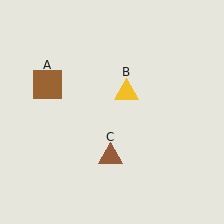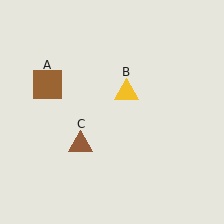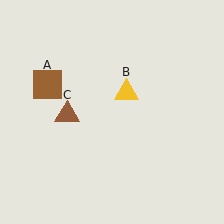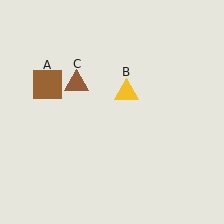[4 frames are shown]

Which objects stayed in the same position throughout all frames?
Brown square (object A) and yellow triangle (object B) remained stationary.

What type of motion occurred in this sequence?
The brown triangle (object C) rotated clockwise around the center of the scene.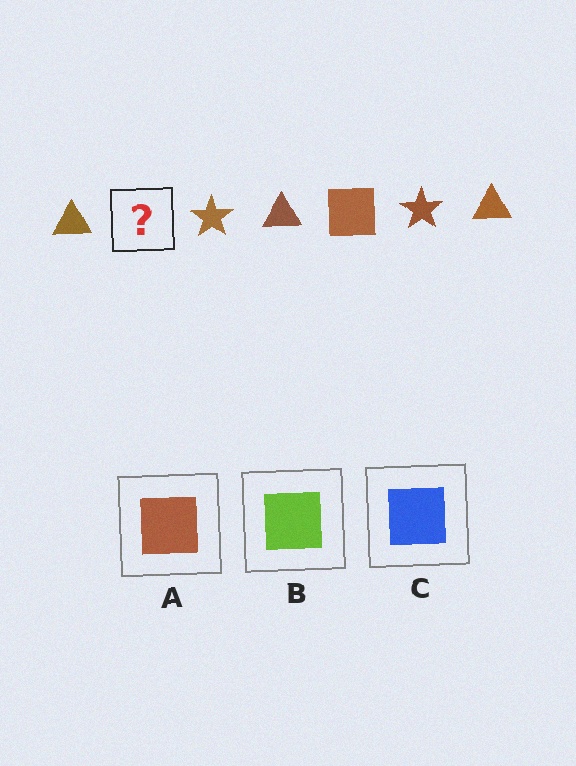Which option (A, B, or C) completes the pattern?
A.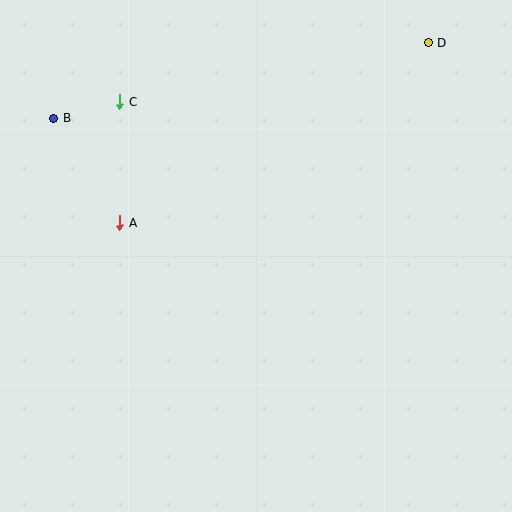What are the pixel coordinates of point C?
Point C is at (120, 102).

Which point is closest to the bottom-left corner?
Point A is closest to the bottom-left corner.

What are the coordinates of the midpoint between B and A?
The midpoint between B and A is at (87, 170).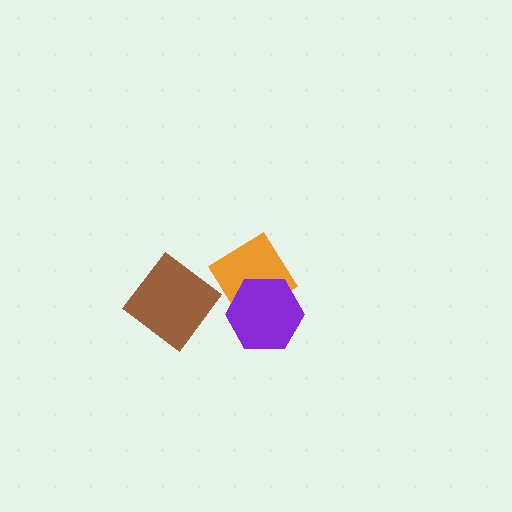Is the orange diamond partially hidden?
Yes, it is partially covered by another shape.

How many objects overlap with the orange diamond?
2 objects overlap with the orange diamond.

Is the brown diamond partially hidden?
No, no other shape covers it.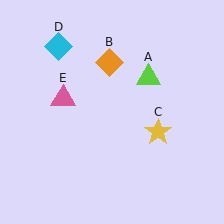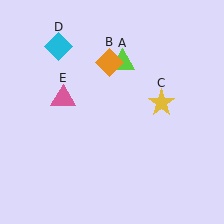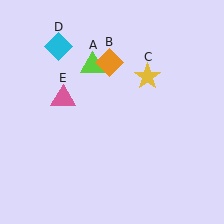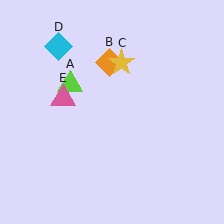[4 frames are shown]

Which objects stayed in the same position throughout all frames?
Orange diamond (object B) and cyan diamond (object D) and pink triangle (object E) remained stationary.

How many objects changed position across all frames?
2 objects changed position: lime triangle (object A), yellow star (object C).